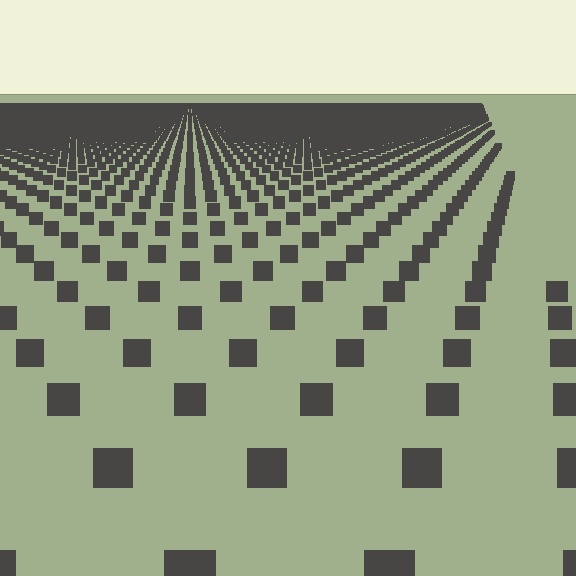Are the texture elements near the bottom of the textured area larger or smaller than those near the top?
Larger. Near the bottom, elements are closer to the viewer and appear at a bigger on-screen size.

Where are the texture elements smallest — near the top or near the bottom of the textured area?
Near the top.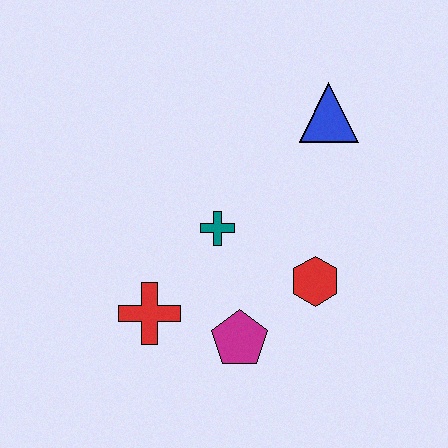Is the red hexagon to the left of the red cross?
No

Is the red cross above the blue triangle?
No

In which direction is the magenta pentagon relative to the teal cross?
The magenta pentagon is below the teal cross.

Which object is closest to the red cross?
The magenta pentagon is closest to the red cross.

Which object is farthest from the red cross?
The blue triangle is farthest from the red cross.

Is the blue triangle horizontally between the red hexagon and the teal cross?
No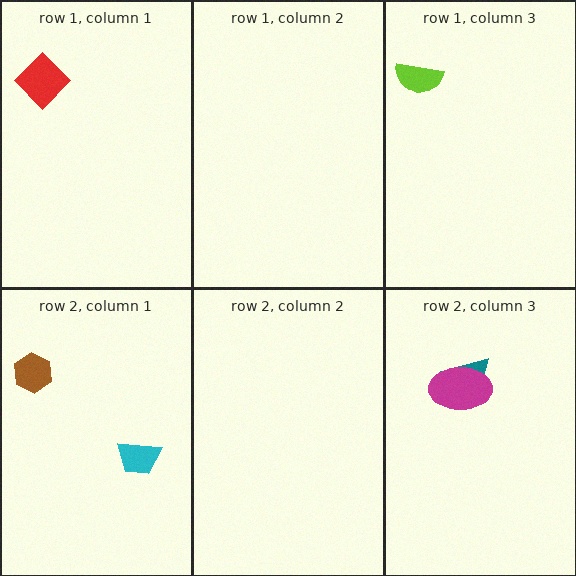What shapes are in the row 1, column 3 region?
The lime semicircle.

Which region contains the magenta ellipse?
The row 2, column 3 region.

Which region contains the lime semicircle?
The row 1, column 3 region.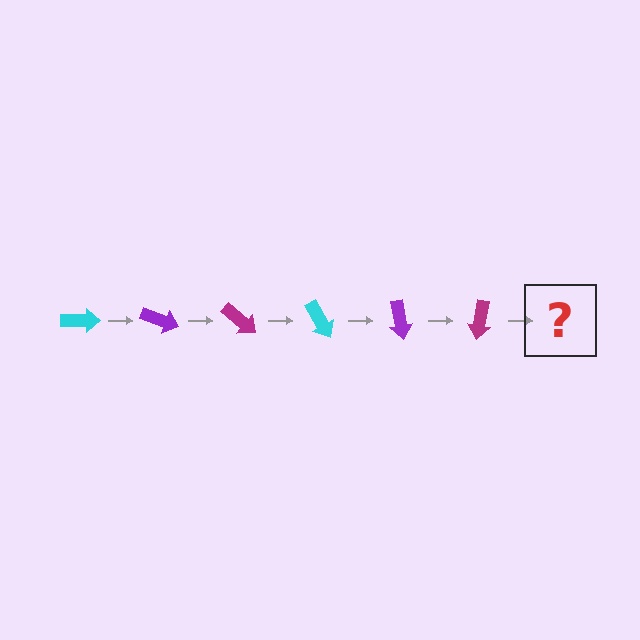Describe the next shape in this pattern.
It should be a cyan arrow, rotated 120 degrees from the start.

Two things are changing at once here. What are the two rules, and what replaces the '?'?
The two rules are that it rotates 20 degrees each step and the color cycles through cyan, purple, and magenta. The '?' should be a cyan arrow, rotated 120 degrees from the start.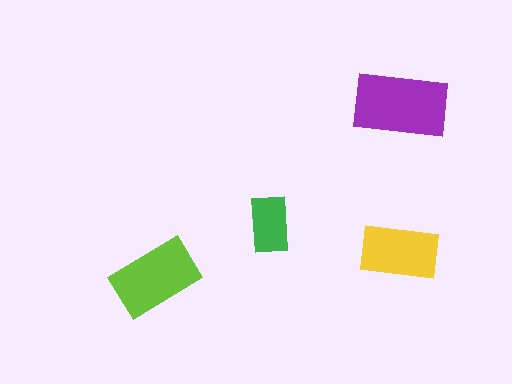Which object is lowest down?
The lime rectangle is bottommost.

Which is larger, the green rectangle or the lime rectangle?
The lime one.